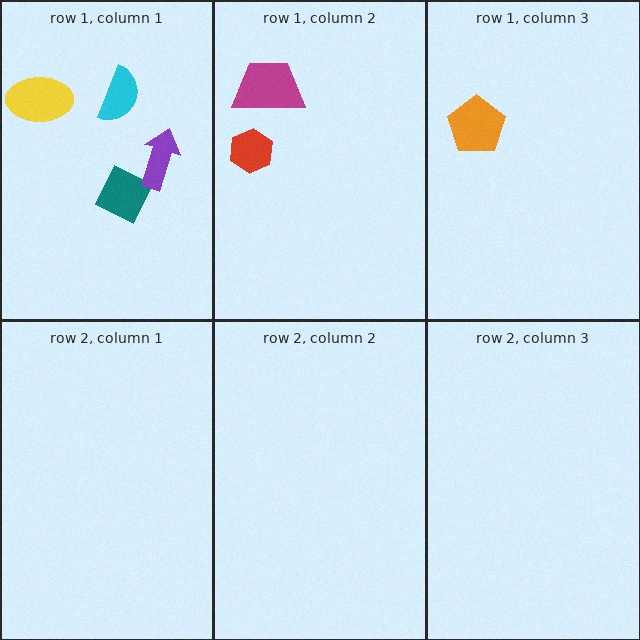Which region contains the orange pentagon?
The row 1, column 3 region.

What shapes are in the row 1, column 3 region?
The orange pentagon.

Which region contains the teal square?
The row 1, column 1 region.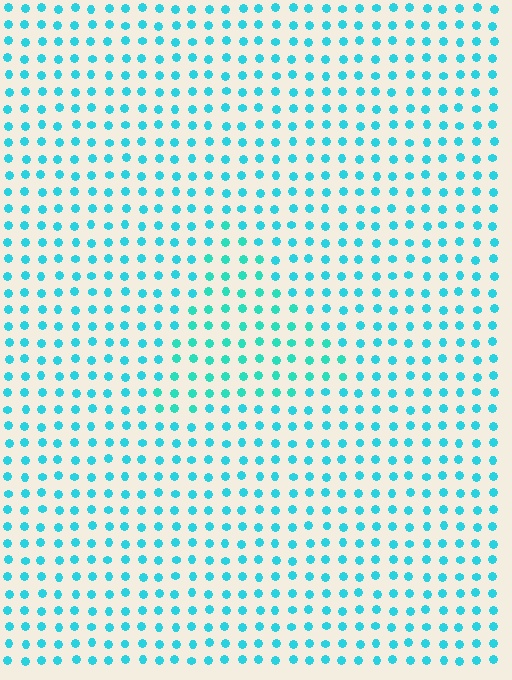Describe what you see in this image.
The image is filled with small cyan elements in a uniform arrangement. A triangle-shaped region is visible where the elements are tinted to a slightly different hue, forming a subtle color boundary.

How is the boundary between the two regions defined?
The boundary is defined purely by a slight shift in hue (about 16 degrees). Spacing, size, and orientation are identical on both sides.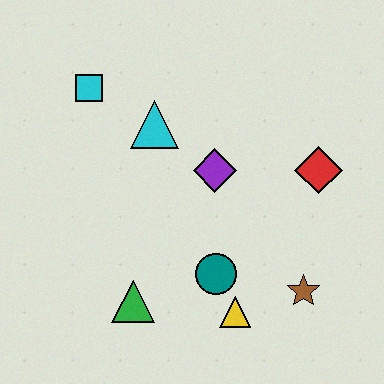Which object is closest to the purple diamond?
The cyan triangle is closest to the purple diamond.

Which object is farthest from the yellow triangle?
The cyan square is farthest from the yellow triangle.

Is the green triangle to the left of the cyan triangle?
Yes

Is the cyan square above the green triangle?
Yes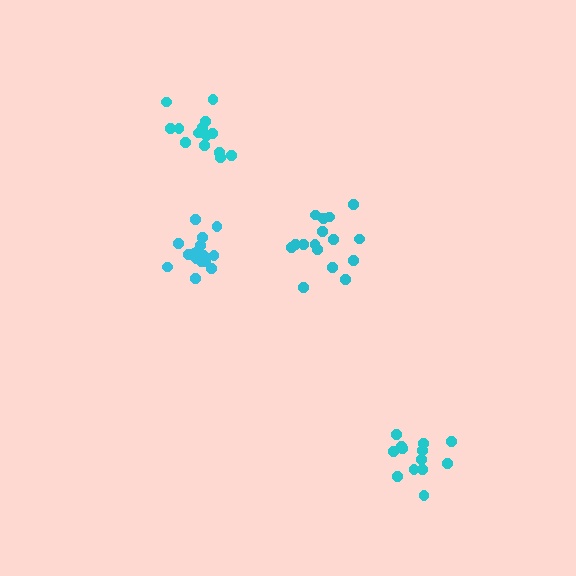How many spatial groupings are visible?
There are 4 spatial groupings.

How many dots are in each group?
Group 1: 15 dots, Group 2: 16 dots, Group 3: 13 dots, Group 4: 16 dots (60 total).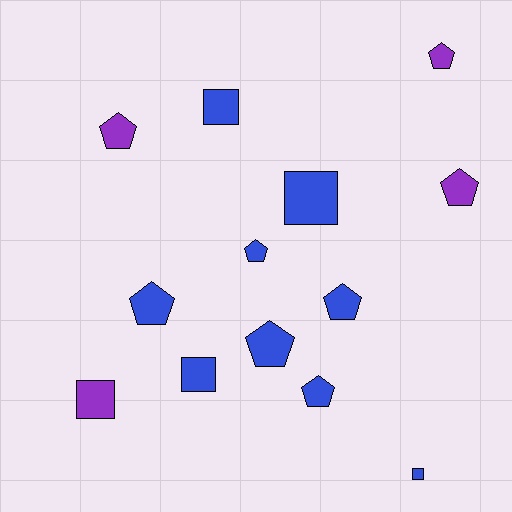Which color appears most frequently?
Blue, with 9 objects.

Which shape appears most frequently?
Pentagon, with 8 objects.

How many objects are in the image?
There are 13 objects.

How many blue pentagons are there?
There are 5 blue pentagons.